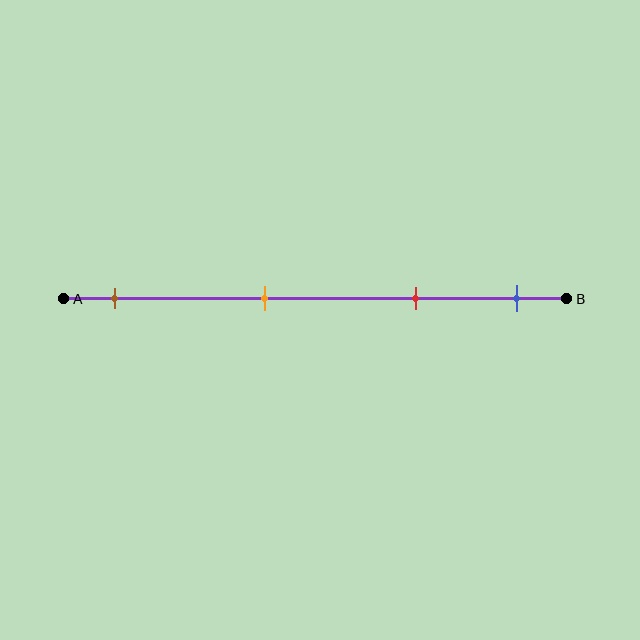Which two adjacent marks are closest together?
The red and blue marks are the closest adjacent pair.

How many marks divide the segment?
There are 4 marks dividing the segment.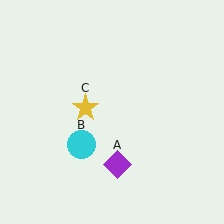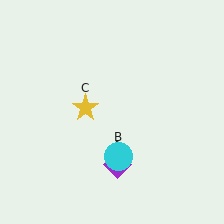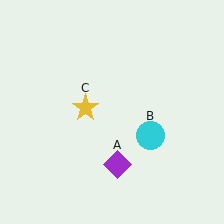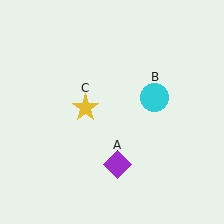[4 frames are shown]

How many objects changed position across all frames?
1 object changed position: cyan circle (object B).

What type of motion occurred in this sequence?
The cyan circle (object B) rotated counterclockwise around the center of the scene.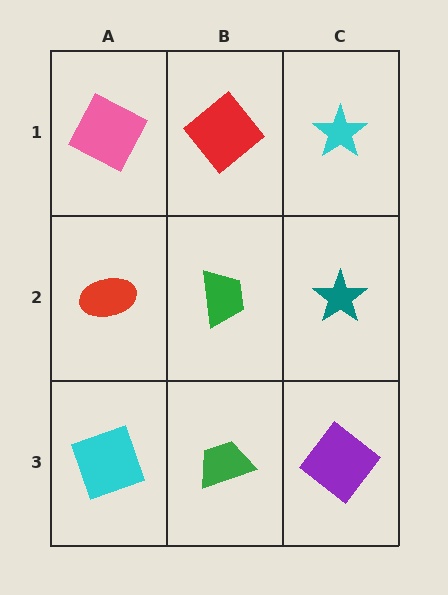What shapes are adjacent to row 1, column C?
A teal star (row 2, column C), a red diamond (row 1, column B).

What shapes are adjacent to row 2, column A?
A pink square (row 1, column A), a cyan square (row 3, column A), a green trapezoid (row 2, column B).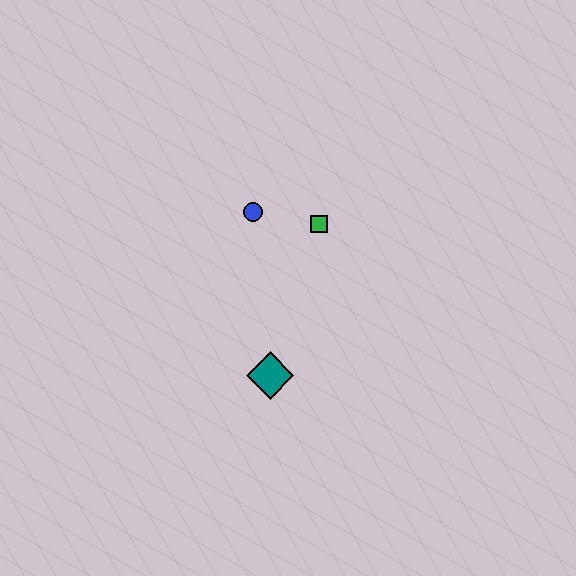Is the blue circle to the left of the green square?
Yes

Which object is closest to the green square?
The blue circle is closest to the green square.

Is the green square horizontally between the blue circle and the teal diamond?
No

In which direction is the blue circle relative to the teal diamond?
The blue circle is above the teal diamond.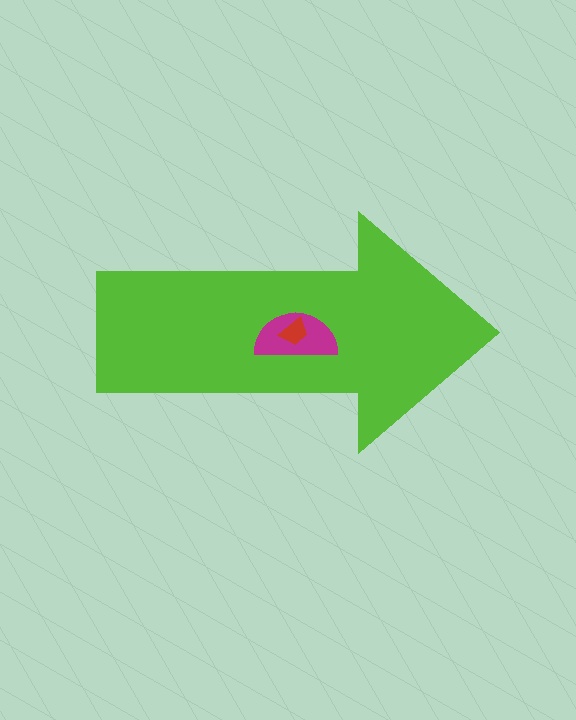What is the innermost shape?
The red trapezoid.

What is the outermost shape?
The lime arrow.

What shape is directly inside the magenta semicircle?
The red trapezoid.